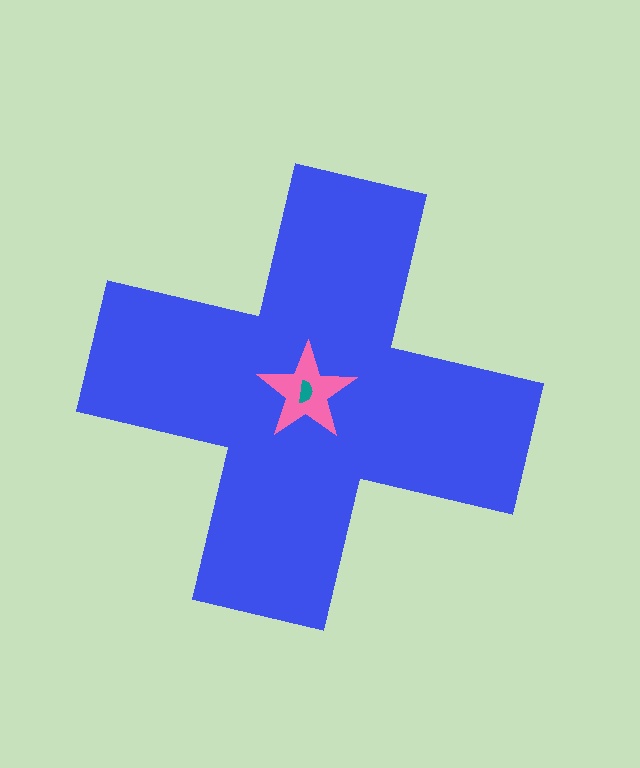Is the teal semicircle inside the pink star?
Yes.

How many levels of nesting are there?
3.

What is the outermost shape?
The blue cross.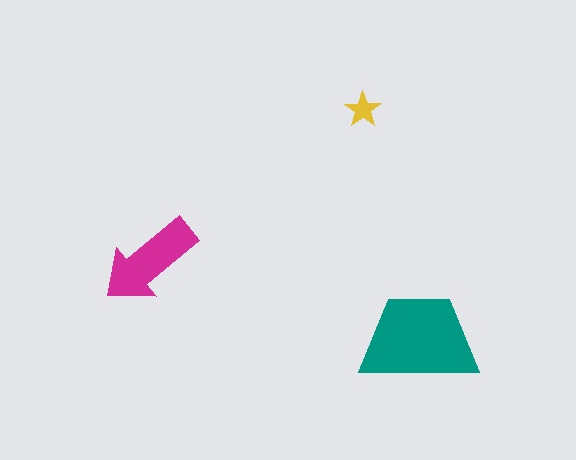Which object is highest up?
The yellow star is topmost.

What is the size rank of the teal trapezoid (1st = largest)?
1st.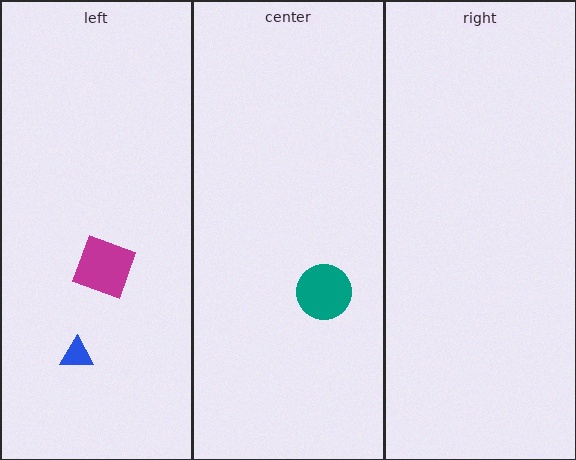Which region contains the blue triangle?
The left region.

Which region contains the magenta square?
The left region.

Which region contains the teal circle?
The center region.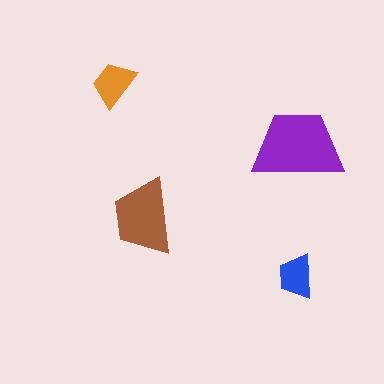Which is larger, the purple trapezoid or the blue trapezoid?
The purple one.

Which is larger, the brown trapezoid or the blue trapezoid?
The brown one.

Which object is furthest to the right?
The purple trapezoid is rightmost.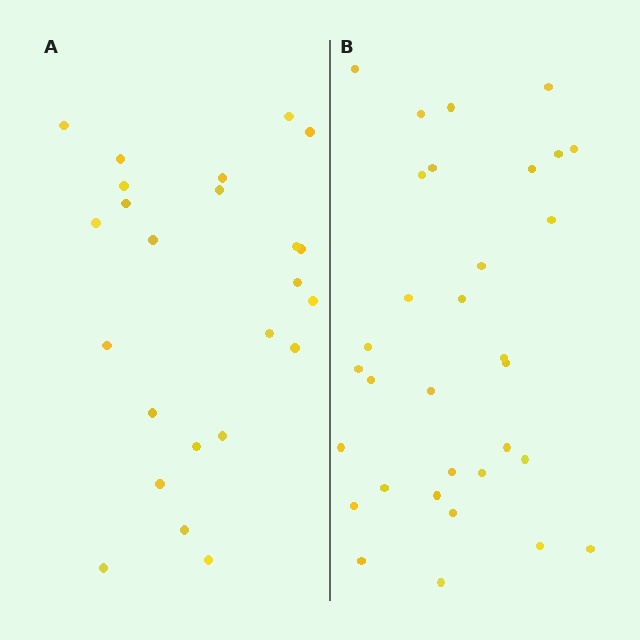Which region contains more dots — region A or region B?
Region B (the right region) has more dots.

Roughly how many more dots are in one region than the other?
Region B has roughly 8 or so more dots than region A.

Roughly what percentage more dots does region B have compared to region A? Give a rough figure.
About 35% more.